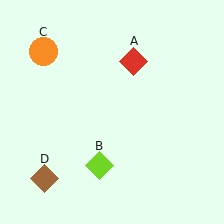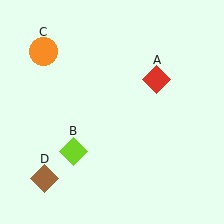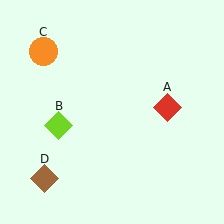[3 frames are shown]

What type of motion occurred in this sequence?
The red diamond (object A), lime diamond (object B) rotated clockwise around the center of the scene.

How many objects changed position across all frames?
2 objects changed position: red diamond (object A), lime diamond (object B).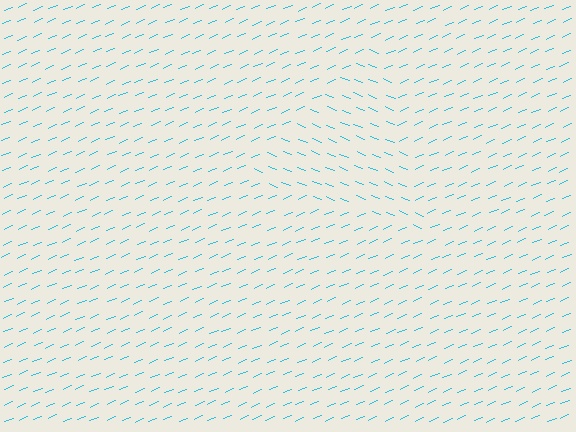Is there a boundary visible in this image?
Yes, there is a texture boundary formed by a change in line orientation.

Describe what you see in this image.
The image is filled with small cyan line segments. A triangle region in the image has lines oriented differently from the surrounding lines, creating a visible texture boundary.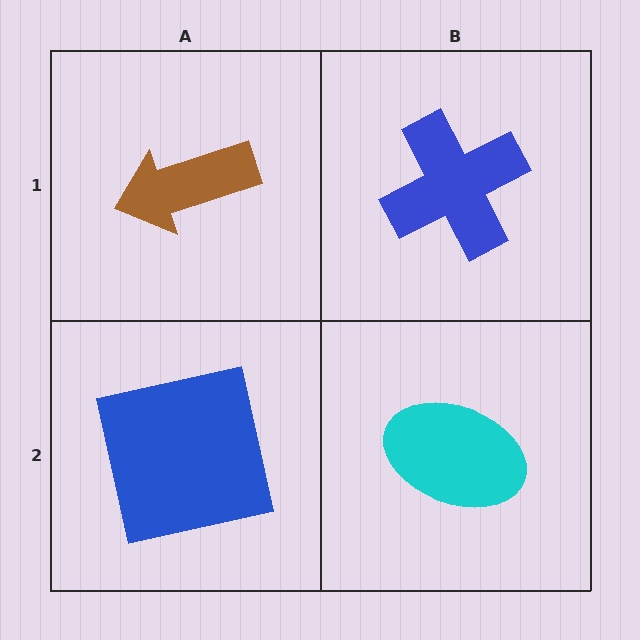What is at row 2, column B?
A cyan ellipse.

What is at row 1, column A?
A brown arrow.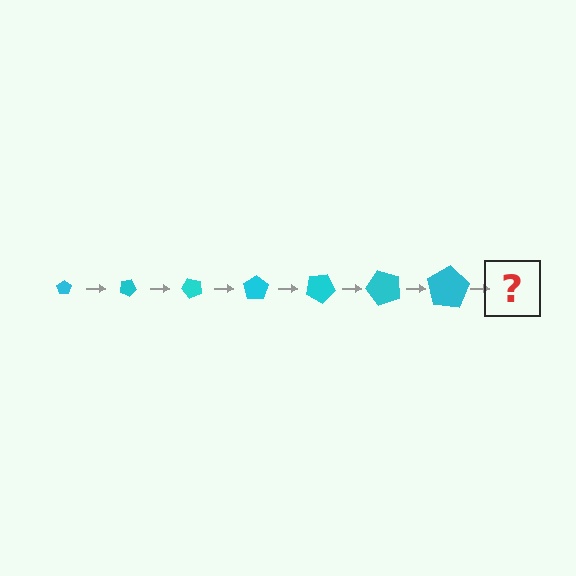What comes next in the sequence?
The next element should be a pentagon, larger than the previous one and rotated 175 degrees from the start.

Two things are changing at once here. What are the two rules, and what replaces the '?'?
The two rules are that the pentagon grows larger each step and it rotates 25 degrees each step. The '?' should be a pentagon, larger than the previous one and rotated 175 degrees from the start.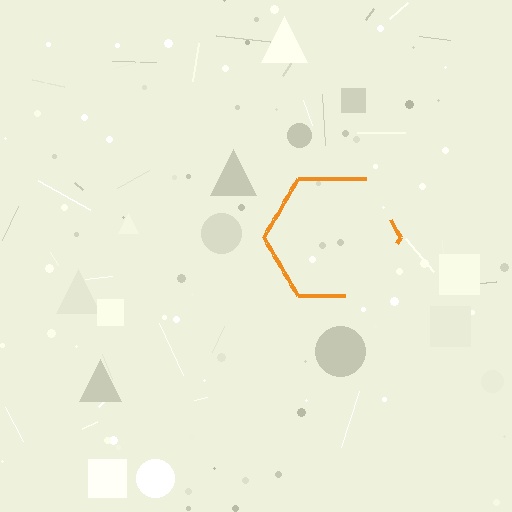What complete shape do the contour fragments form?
The contour fragments form a hexagon.